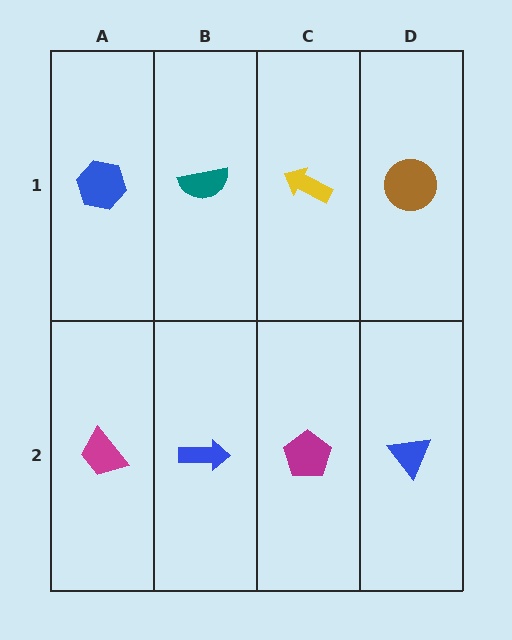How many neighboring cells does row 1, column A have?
2.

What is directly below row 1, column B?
A blue arrow.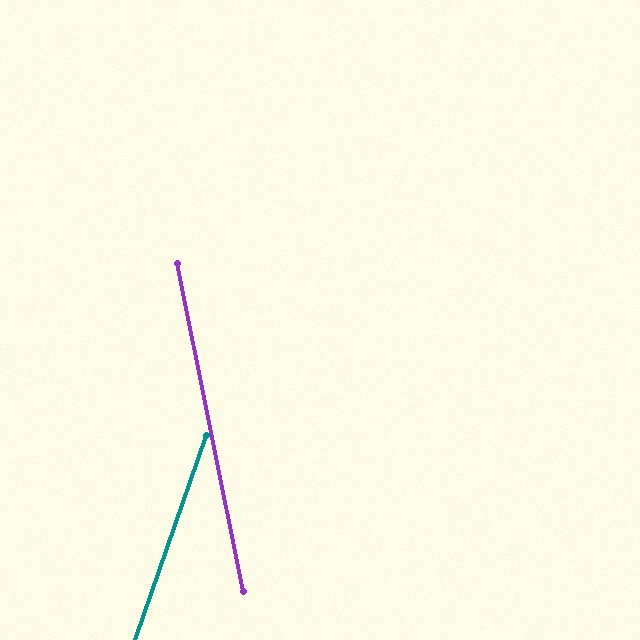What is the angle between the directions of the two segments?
Approximately 30 degrees.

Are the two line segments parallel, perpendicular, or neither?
Neither parallel nor perpendicular — they differ by about 30°.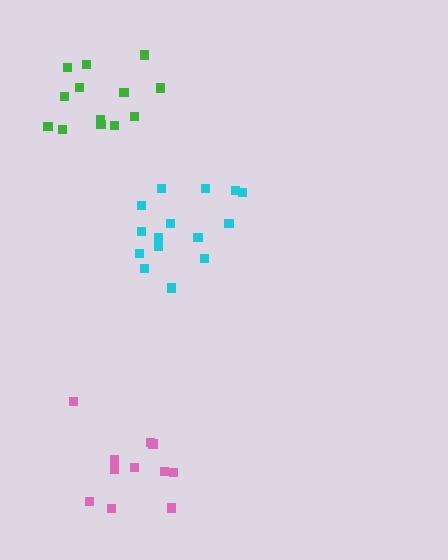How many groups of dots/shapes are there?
There are 3 groups.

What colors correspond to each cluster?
The clusters are colored: cyan, green, pink.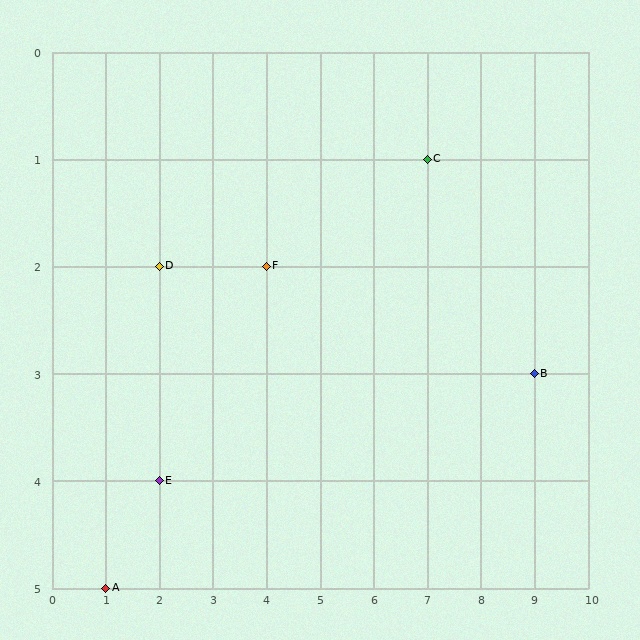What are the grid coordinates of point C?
Point C is at grid coordinates (7, 1).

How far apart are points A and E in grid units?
Points A and E are 1 column and 1 row apart (about 1.4 grid units diagonally).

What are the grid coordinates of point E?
Point E is at grid coordinates (2, 4).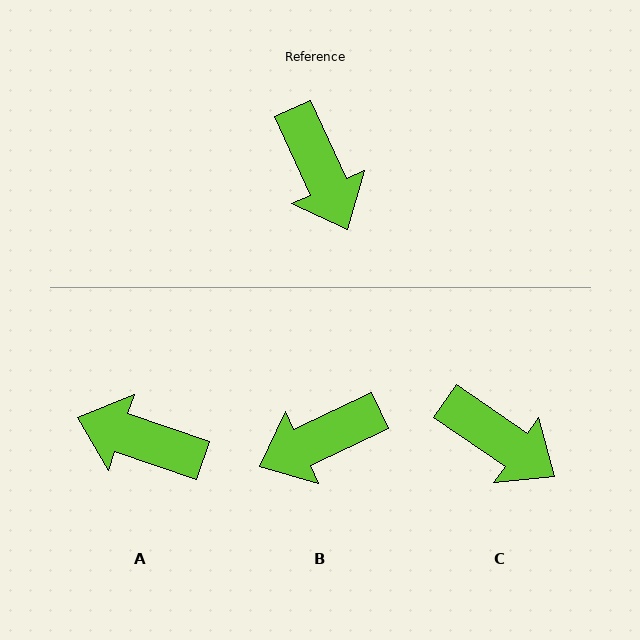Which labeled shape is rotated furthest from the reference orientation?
A, about 133 degrees away.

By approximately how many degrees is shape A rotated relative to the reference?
Approximately 133 degrees clockwise.